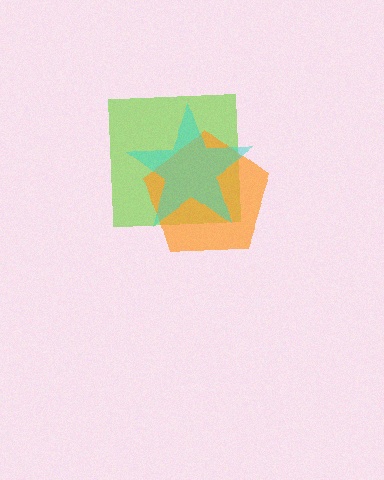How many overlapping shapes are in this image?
There are 3 overlapping shapes in the image.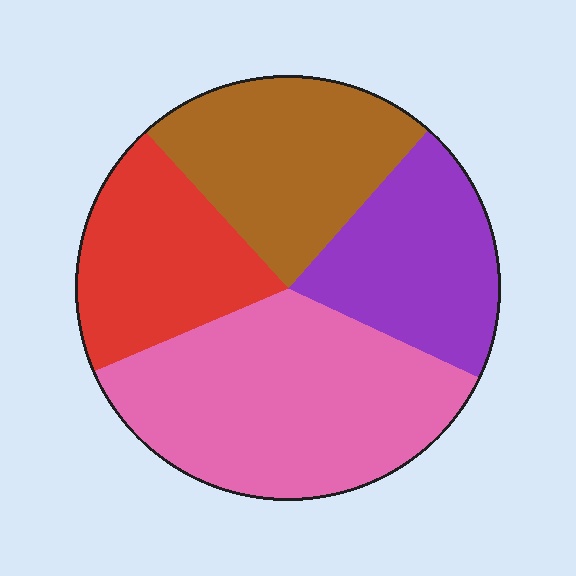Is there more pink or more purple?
Pink.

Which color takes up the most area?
Pink, at roughly 35%.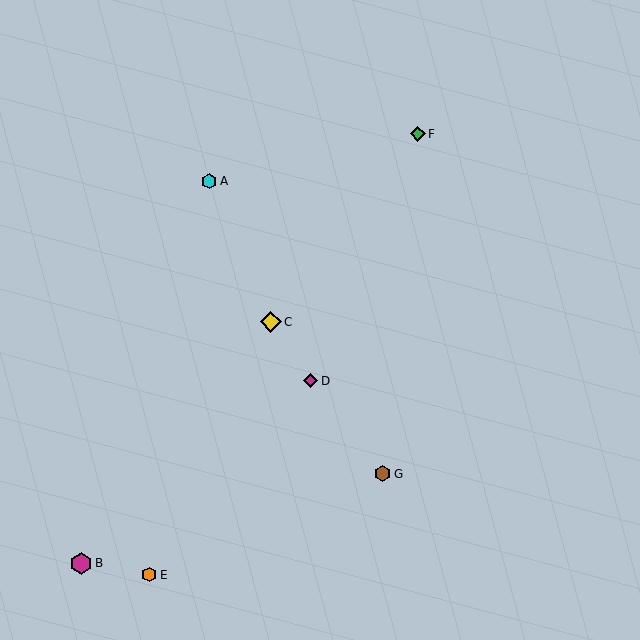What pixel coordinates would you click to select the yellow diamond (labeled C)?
Click at (271, 322) to select the yellow diamond C.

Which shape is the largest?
The magenta hexagon (labeled B) is the largest.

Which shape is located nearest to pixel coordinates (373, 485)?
The brown hexagon (labeled G) at (383, 474) is nearest to that location.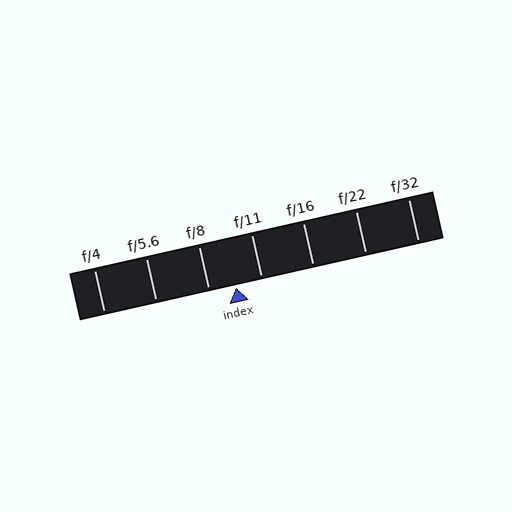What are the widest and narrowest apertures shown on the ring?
The widest aperture shown is f/4 and the narrowest is f/32.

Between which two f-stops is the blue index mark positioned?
The index mark is between f/8 and f/11.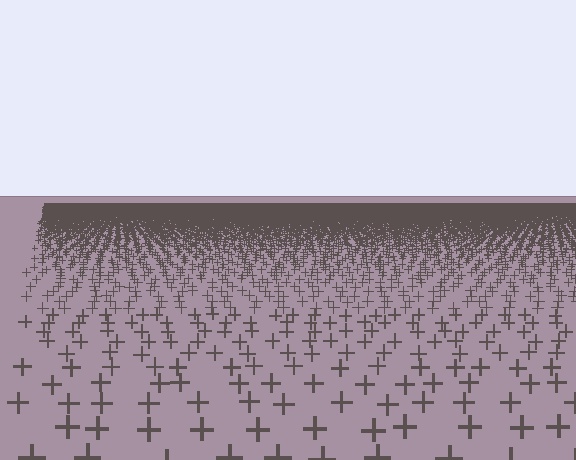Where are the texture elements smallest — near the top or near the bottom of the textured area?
Near the top.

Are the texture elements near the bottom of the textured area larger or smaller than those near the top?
Larger. Near the bottom, elements are closer to the viewer and appear at a bigger on-screen size.